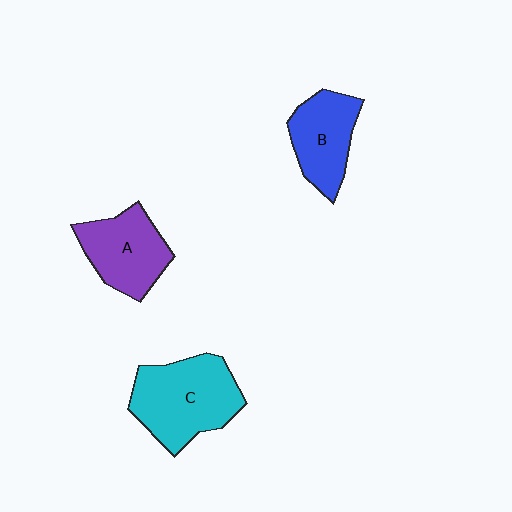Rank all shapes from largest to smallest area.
From largest to smallest: C (cyan), A (purple), B (blue).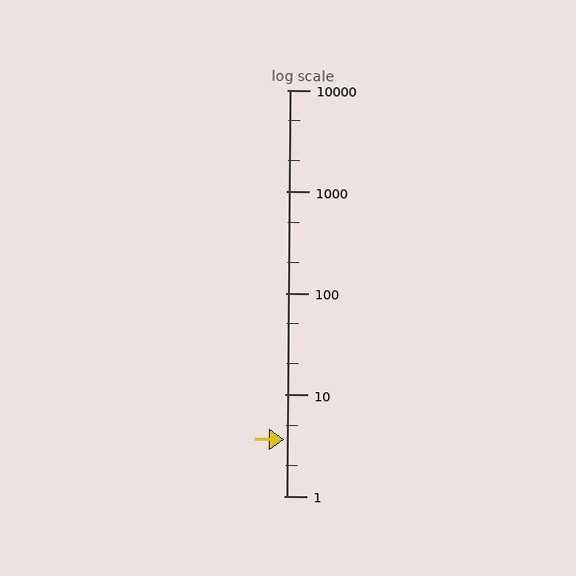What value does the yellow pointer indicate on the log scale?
The pointer indicates approximately 3.6.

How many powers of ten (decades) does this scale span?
The scale spans 4 decades, from 1 to 10000.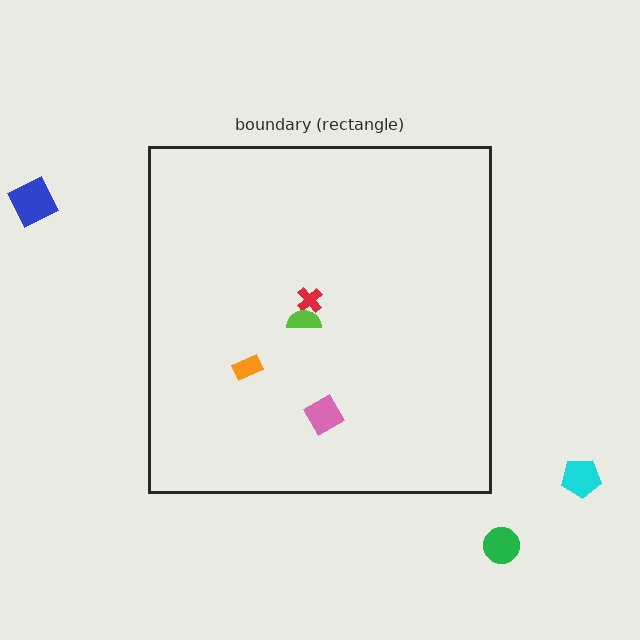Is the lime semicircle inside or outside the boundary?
Inside.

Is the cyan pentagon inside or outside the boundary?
Outside.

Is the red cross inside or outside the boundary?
Inside.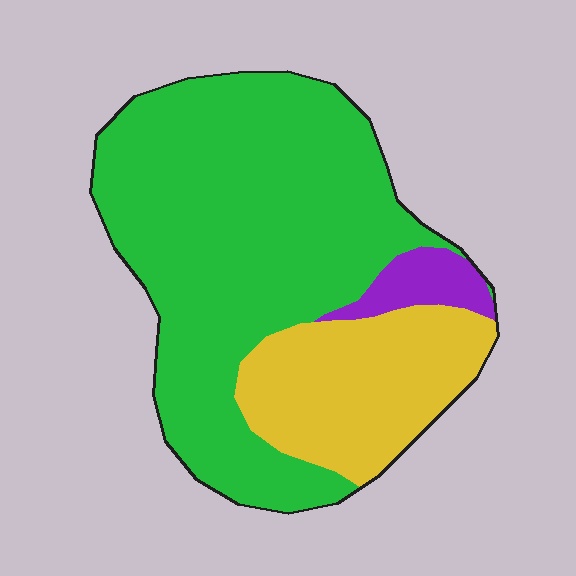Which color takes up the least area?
Purple, at roughly 5%.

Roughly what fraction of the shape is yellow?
Yellow takes up about one quarter (1/4) of the shape.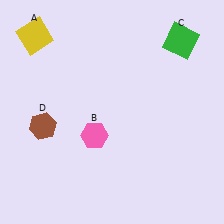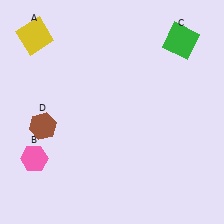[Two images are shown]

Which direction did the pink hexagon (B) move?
The pink hexagon (B) moved left.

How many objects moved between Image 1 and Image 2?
1 object moved between the two images.